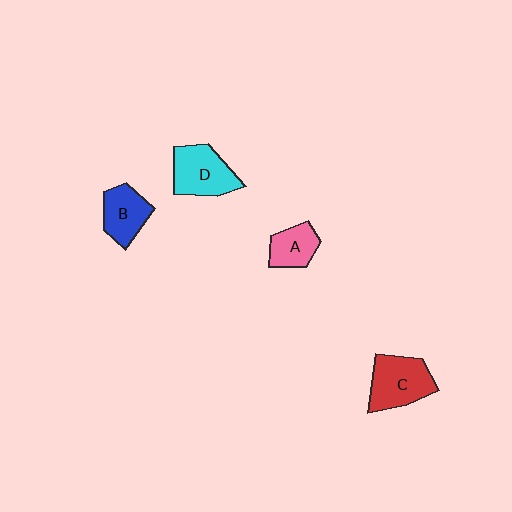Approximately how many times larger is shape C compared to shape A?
Approximately 1.6 times.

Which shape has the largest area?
Shape C (red).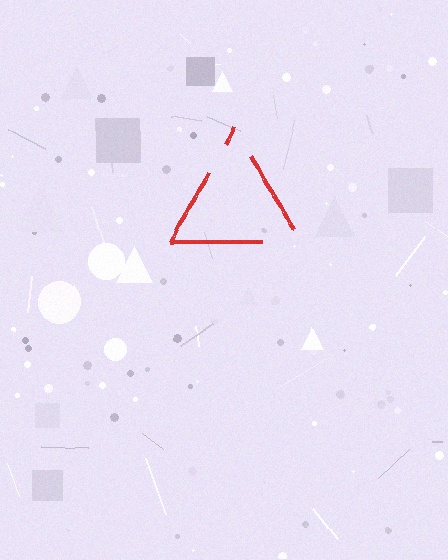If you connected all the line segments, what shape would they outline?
They would outline a triangle.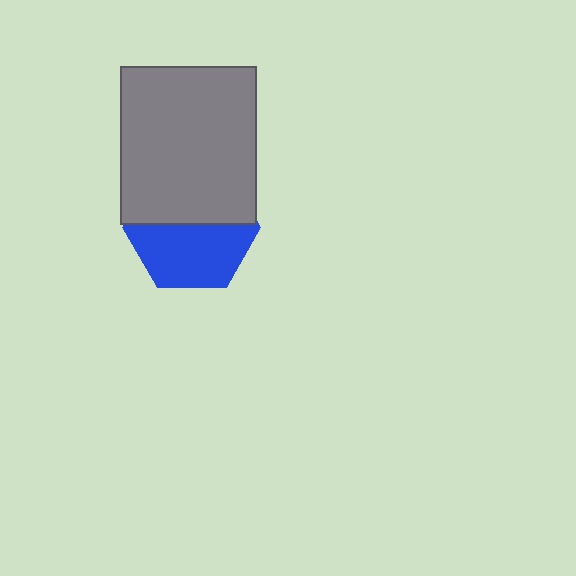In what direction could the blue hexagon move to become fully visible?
The blue hexagon could move down. That would shift it out from behind the gray rectangle entirely.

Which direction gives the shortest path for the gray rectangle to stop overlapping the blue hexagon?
Moving up gives the shortest separation.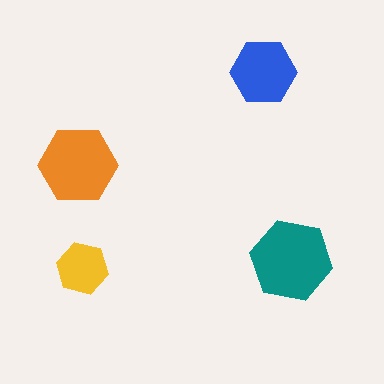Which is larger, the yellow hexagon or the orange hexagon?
The orange one.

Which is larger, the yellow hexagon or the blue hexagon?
The blue one.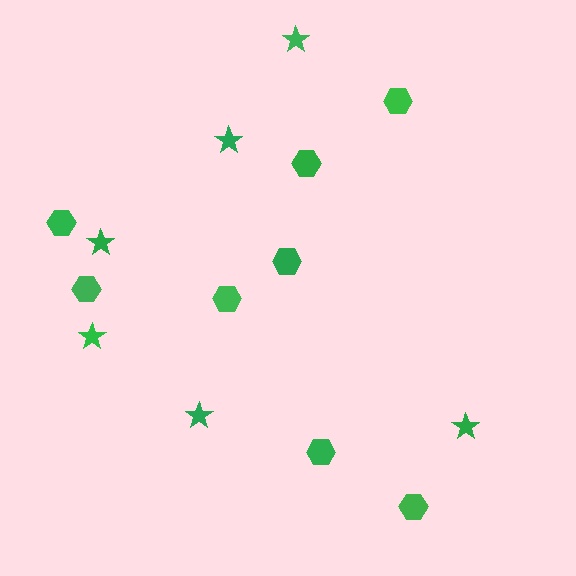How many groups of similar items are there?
There are 2 groups: one group of stars (6) and one group of hexagons (8).